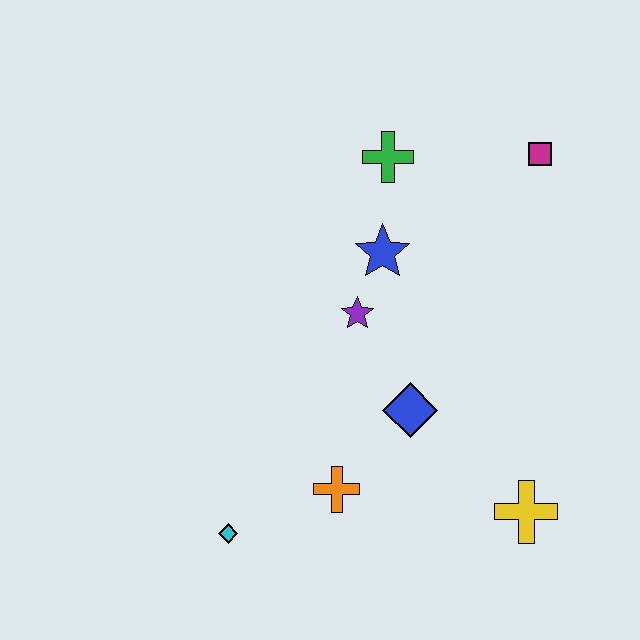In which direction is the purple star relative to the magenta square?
The purple star is to the left of the magenta square.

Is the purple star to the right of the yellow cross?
No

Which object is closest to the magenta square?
The green cross is closest to the magenta square.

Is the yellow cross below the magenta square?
Yes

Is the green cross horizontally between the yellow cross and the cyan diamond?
Yes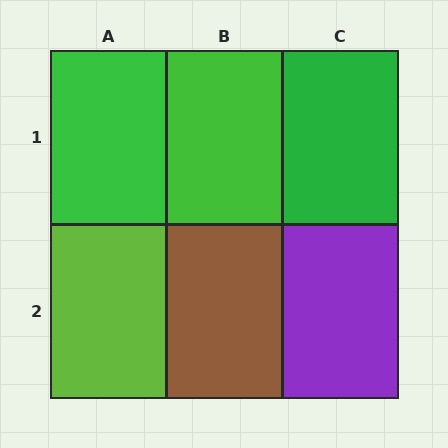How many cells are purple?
1 cell is purple.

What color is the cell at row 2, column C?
Purple.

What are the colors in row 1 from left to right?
Green, green, green.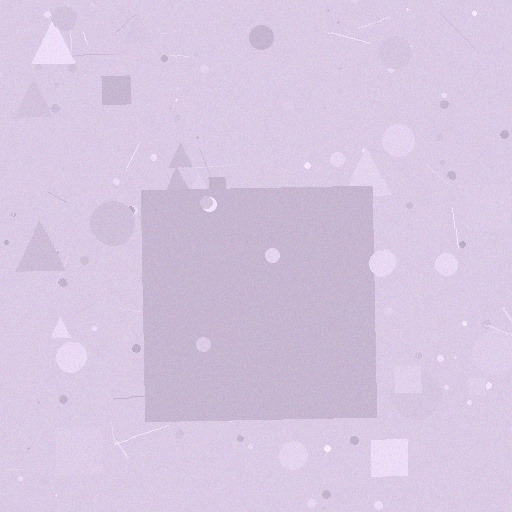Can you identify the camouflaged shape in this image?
The camouflaged shape is a square.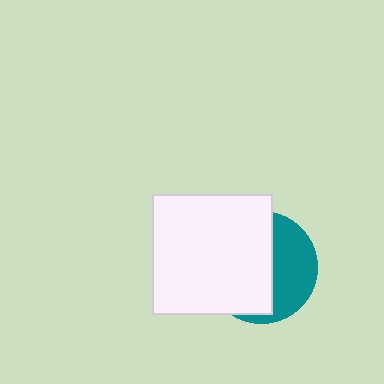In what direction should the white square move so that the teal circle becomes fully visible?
The white square should move left. That is the shortest direction to clear the overlap and leave the teal circle fully visible.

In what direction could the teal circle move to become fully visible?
The teal circle could move right. That would shift it out from behind the white square entirely.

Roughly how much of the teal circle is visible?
A small part of it is visible (roughly 39%).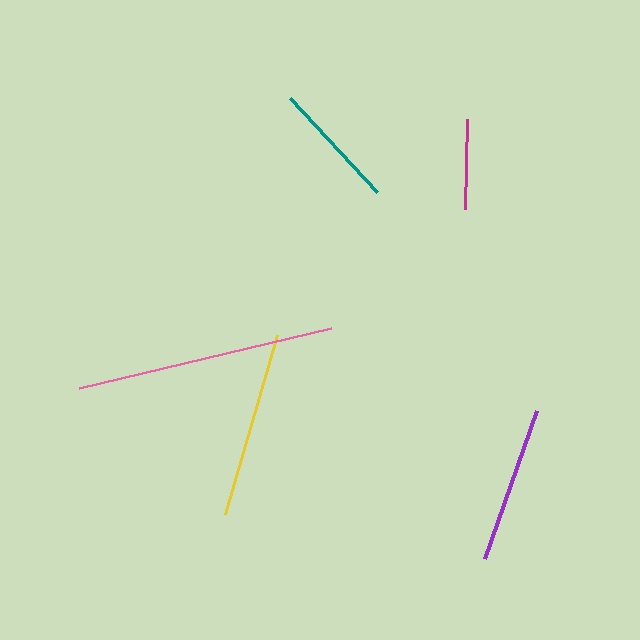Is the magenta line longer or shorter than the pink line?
The pink line is longer than the magenta line.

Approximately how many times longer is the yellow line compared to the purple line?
The yellow line is approximately 1.2 times the length of the purple line.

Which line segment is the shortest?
The magenta line is the shortest at approximately 90 pixels.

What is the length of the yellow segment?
The yellow segment is approximately 187 pixels long.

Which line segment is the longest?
The pink line is the longest at approximately 258 pixels.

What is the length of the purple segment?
The purple segment is approximately 156 pixels long.